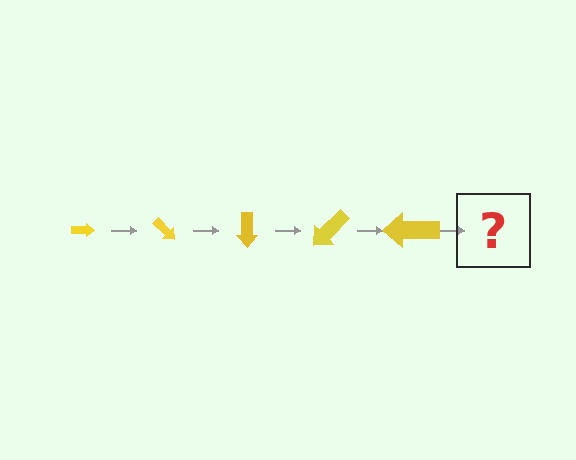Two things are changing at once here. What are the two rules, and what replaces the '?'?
The two rules are that the arrow grows larger each step and it rotates 45 degrees each step. The '?' should be an arrow, larger than the previous one and rotated 225 degrees from the start.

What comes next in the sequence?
The next element should be an arrow, larger than the previous one and rotated 225 degrees from the start.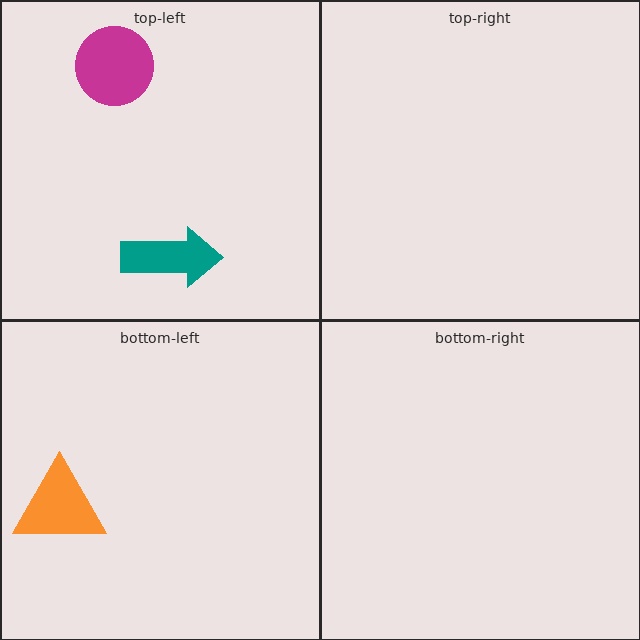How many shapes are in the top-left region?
2.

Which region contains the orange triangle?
The bottom-left region.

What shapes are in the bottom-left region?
The orange triangle.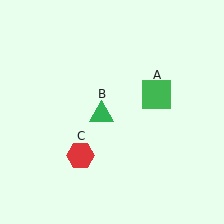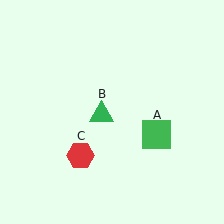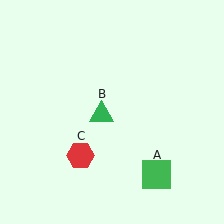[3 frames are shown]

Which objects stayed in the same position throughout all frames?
Green triangle (object B) and red hexagon (object C) remained stationary.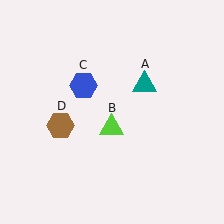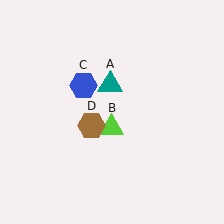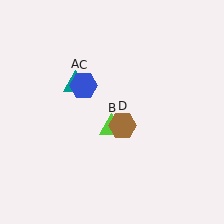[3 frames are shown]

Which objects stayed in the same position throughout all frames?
Lime triangle (object B) and blue hexagon (object C) remained stationary.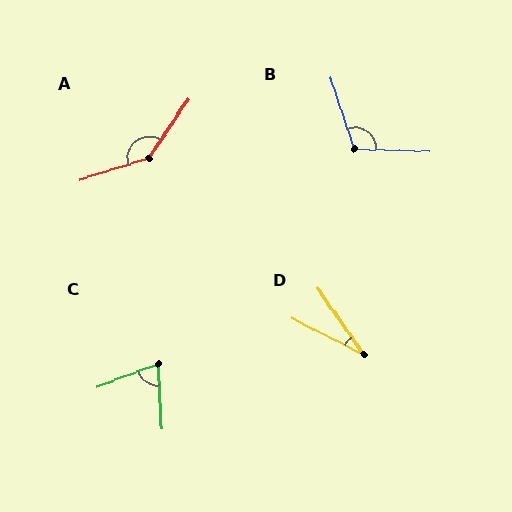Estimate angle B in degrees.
Approximately 110 degrees.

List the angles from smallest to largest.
D (28°), C (72°), B (110°), A (142°).